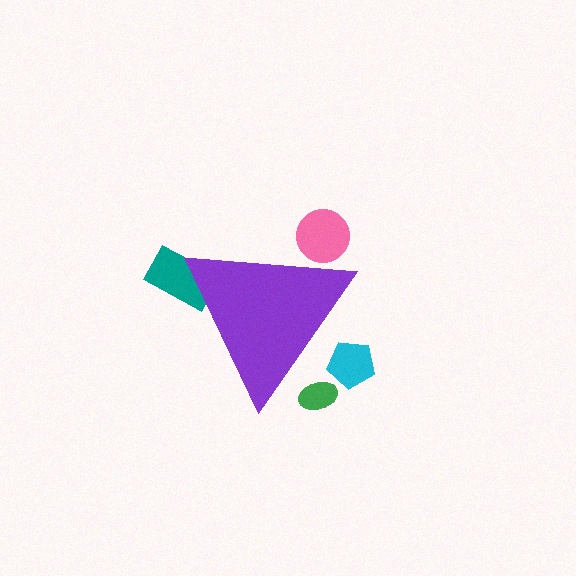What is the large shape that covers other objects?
A purple triangle.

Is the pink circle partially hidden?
Yes, the pink circle is partially hidden behind the purple triangle.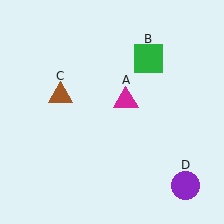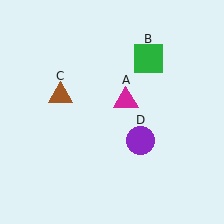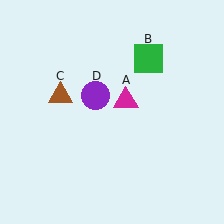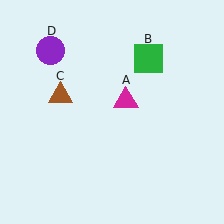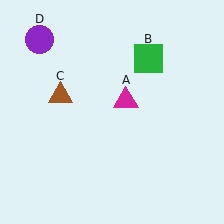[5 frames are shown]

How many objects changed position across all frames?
1 object changed position: purple circle (object D).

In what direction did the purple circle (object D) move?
The purple circle (object D) moved up and to the left.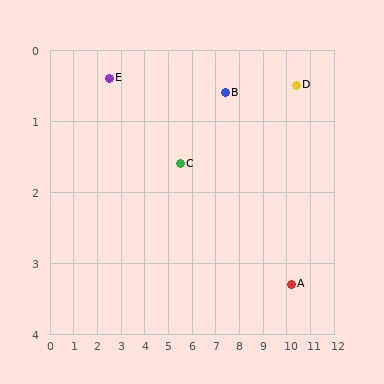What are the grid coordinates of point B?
Point B is at approximately (7.4, 0.6).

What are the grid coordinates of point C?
Point C is at approximately (5.5, 1.6).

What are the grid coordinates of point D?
Point D is at approximately (10.4, 0.5).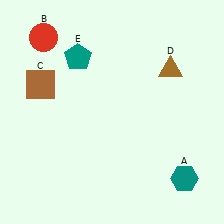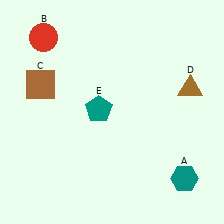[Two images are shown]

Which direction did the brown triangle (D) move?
The brown triangle (D) moved right.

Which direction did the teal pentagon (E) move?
The teal pentagon (E) moved down.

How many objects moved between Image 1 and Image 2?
2 objects moved between the two images.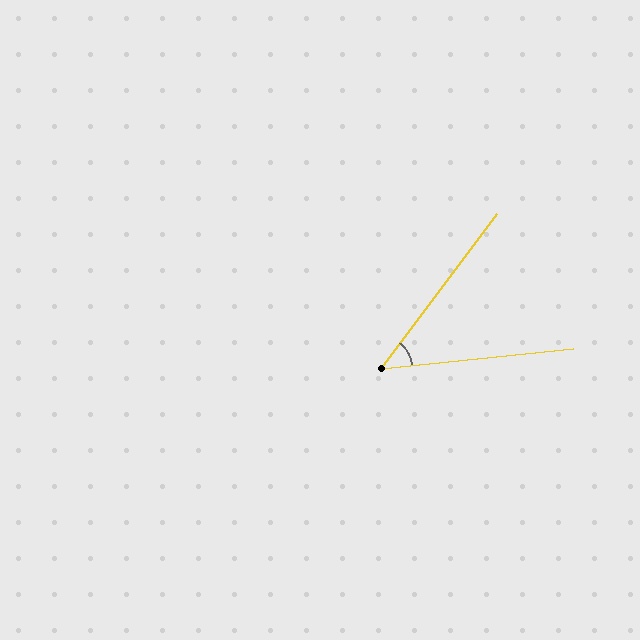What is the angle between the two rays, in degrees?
Approximately 47 degrees.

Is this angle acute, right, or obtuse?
It is acute.